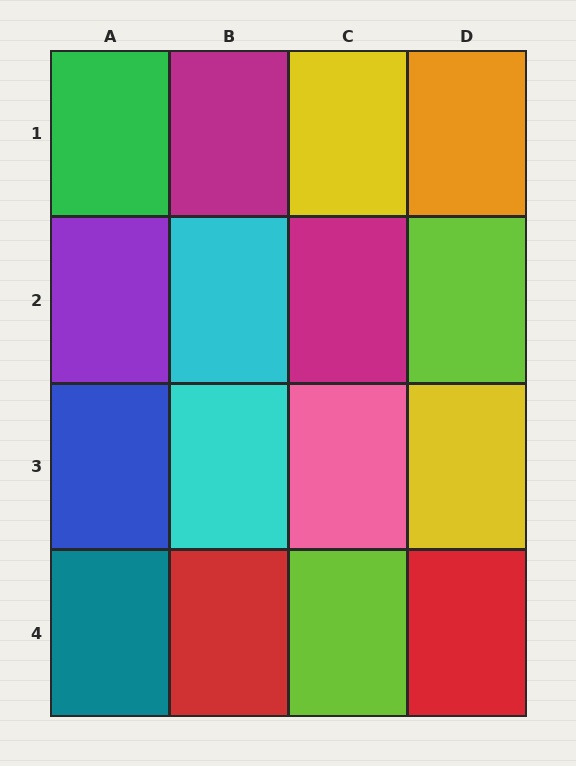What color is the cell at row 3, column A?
Blue.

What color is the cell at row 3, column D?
Yellow.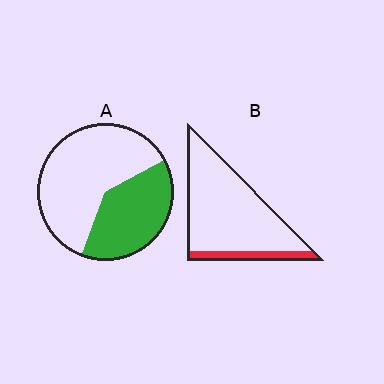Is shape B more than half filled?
No.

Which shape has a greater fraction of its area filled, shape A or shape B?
Shape A.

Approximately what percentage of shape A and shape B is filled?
A is approximately 40% and B is approximately 15%.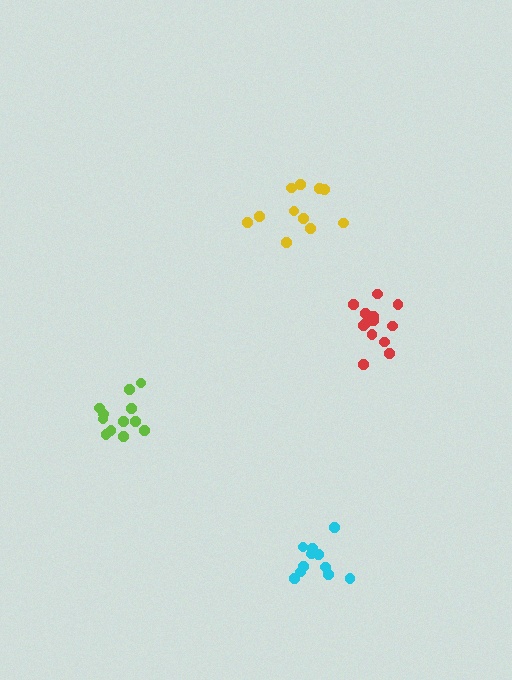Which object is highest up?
The yellow cluster is topmost.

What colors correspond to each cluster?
The clusters are colored: lime, red, yellow, cyan.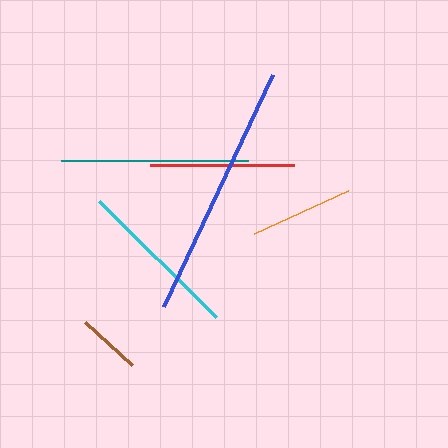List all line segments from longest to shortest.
From longest to shortest: blue, teal, cyan, red, orange, brown.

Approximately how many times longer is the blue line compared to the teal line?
The blue line is approximately 1.4 times the length of the teal line.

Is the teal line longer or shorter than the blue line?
The blue line is longer than the teal line.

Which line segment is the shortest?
The brown line is the shortest at approximately 64 pixels.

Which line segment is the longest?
The blue line is the longest at approximately 256 pixels.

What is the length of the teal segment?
The teal segment is approximately 187 pixels long.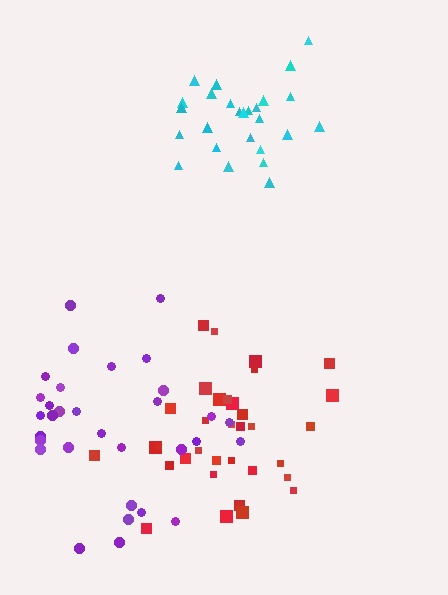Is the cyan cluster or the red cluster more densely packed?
Cyan.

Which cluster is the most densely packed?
Cyan.